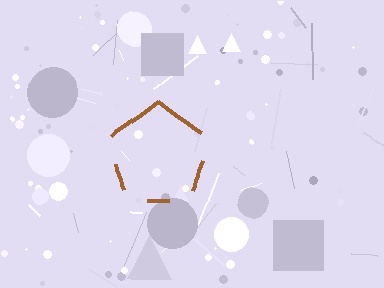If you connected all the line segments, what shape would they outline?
They would outline a pentagon.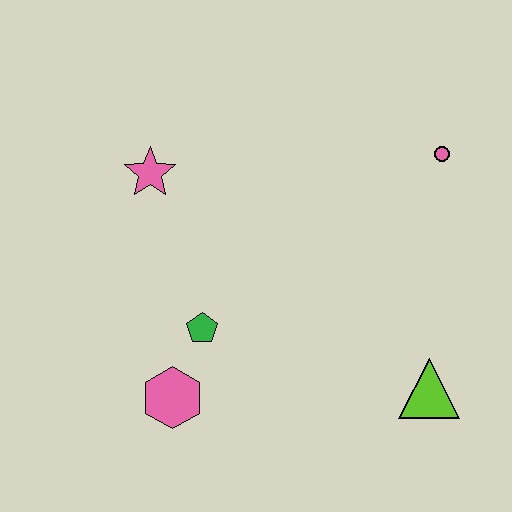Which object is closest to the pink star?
The green pentagon is closest to the pink star.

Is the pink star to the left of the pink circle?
Yes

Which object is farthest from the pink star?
The lime triangle is farthest from the pink star.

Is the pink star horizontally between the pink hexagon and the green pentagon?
No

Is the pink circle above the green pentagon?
Yes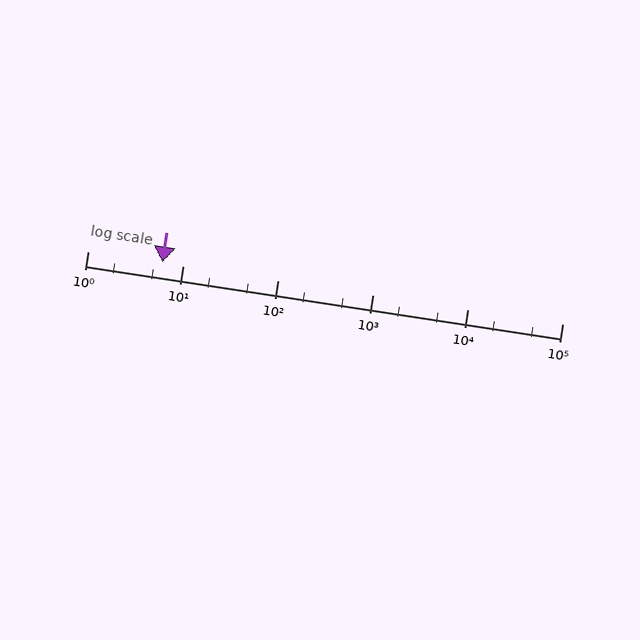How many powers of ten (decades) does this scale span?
The scale spans 5 decades, from 1 to 100000.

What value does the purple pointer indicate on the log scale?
The pointer indicates approximately 6.1.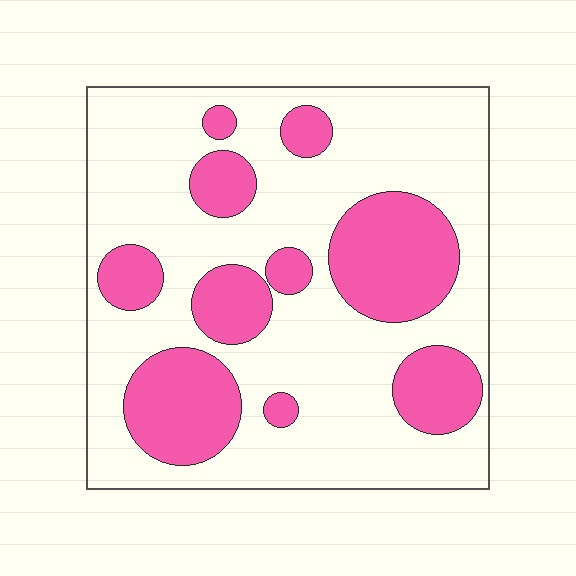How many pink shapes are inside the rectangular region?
10.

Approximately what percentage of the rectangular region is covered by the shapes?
Approximately 30%.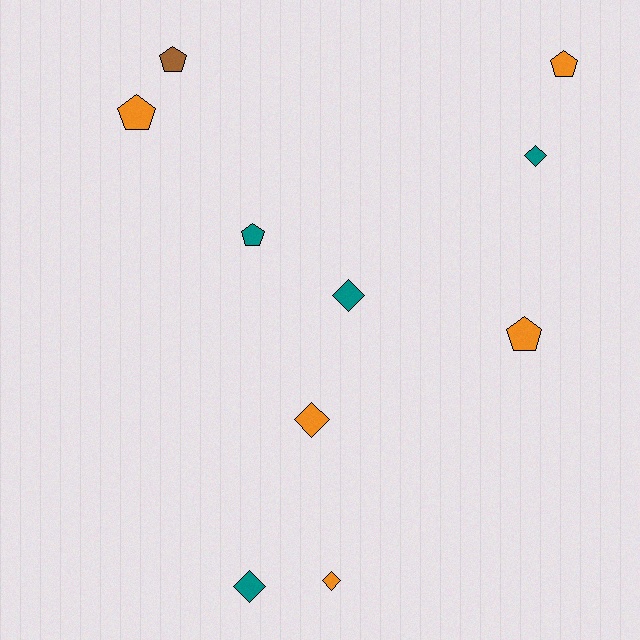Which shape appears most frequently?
Pentagon, with 5 objects.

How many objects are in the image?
There are 10 objects.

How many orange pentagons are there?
There are 3 orange pentagons.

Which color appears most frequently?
Orange, with 5 objects.